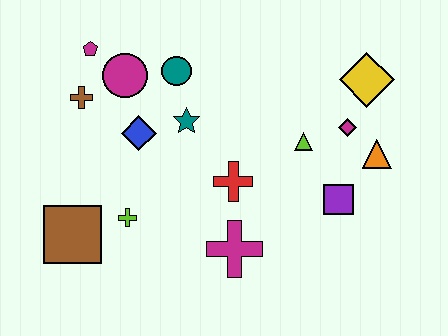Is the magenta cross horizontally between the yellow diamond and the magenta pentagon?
Yes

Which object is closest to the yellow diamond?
The magenta diamond is closest to the yellow diamond.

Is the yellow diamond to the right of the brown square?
Yes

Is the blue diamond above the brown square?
Yes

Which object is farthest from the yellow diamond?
The brown square is farthest from the yellow diamond.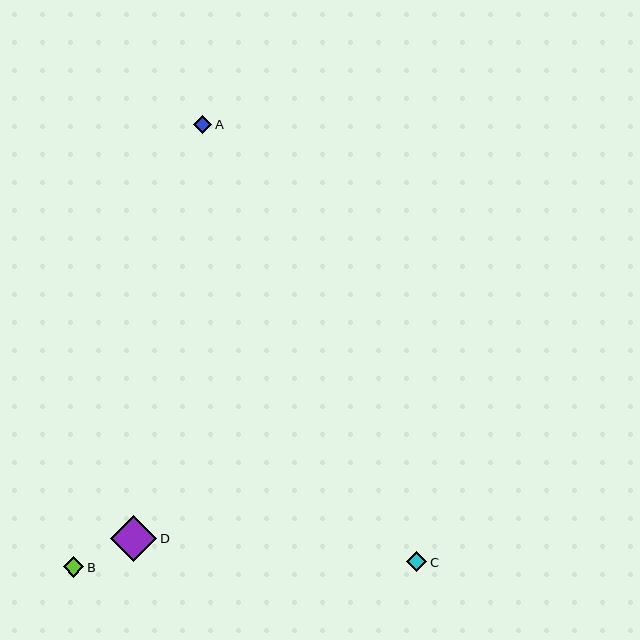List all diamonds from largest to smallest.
From largest to smallest: D, B, C, A.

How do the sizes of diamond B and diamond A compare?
Diamond B and diamond A are approximately the same size.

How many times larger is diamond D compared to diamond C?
Diamond D is approximately 2.4 times the size of diamond C.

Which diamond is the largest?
Diamond D is the largest with a size of approximately 46 pixels.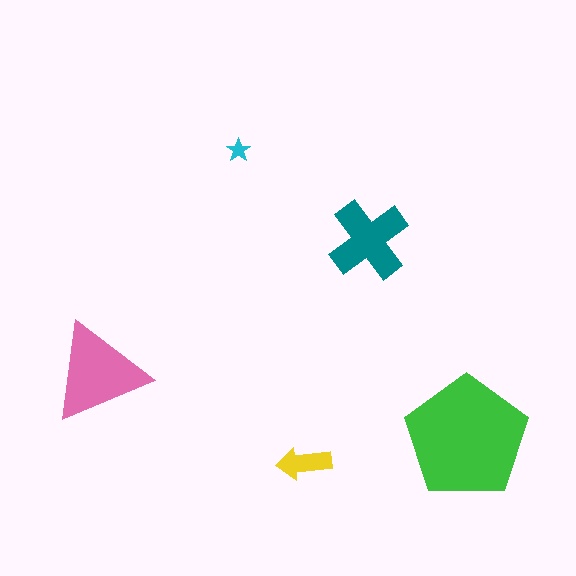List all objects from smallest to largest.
The cyan star, the yellow arrow, the teal cross, the pink triangle, the green pentagon.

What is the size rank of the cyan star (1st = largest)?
5th.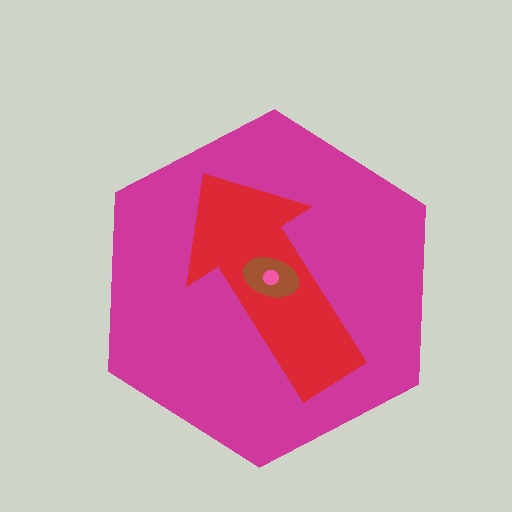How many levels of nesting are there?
4.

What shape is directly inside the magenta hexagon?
The red arrow.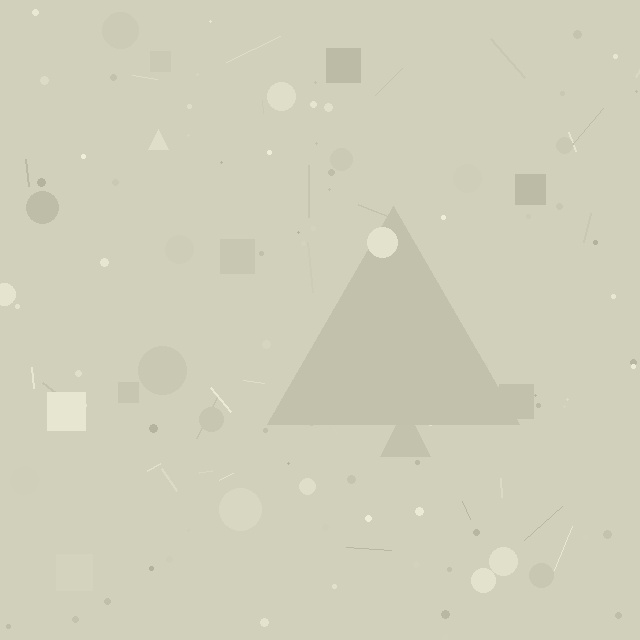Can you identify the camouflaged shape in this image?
The camouflaged shape is a triangle.